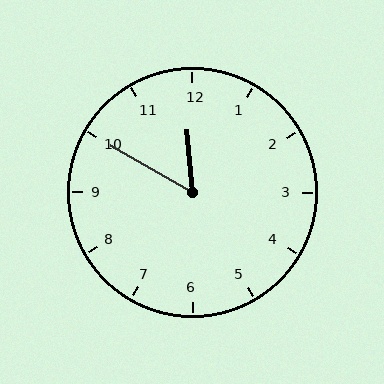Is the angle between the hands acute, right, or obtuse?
It is acute.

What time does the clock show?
11:50.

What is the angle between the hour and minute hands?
Approximately 55 degrees.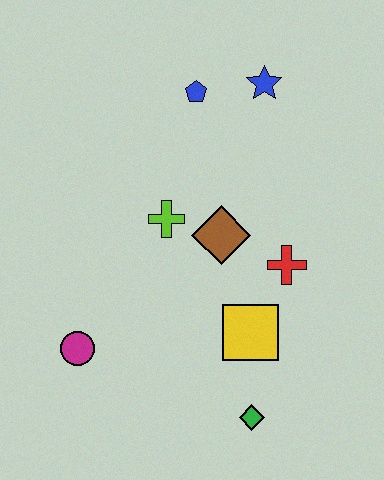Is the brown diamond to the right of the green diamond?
No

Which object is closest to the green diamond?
The yellow square is closest to the green diamond.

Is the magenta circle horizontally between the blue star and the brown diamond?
No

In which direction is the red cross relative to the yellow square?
The red cross is above the yellow square.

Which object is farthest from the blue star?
The green diamond is farthest from the blue star.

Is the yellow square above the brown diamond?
No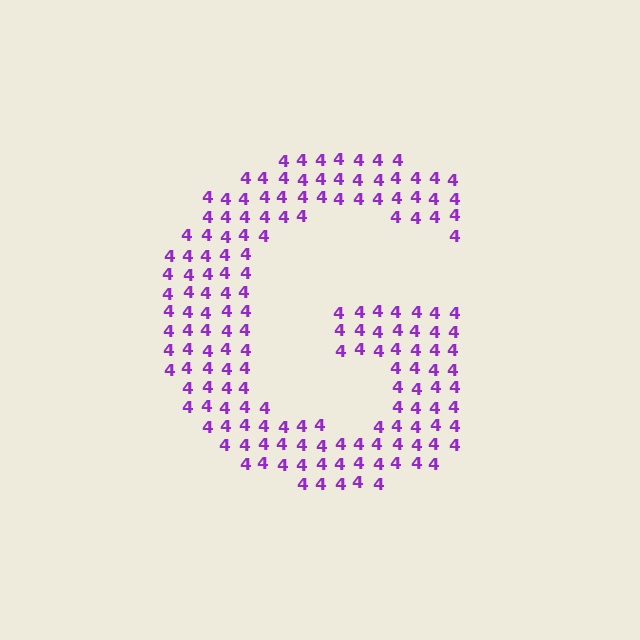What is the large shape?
The large shape is the letter G.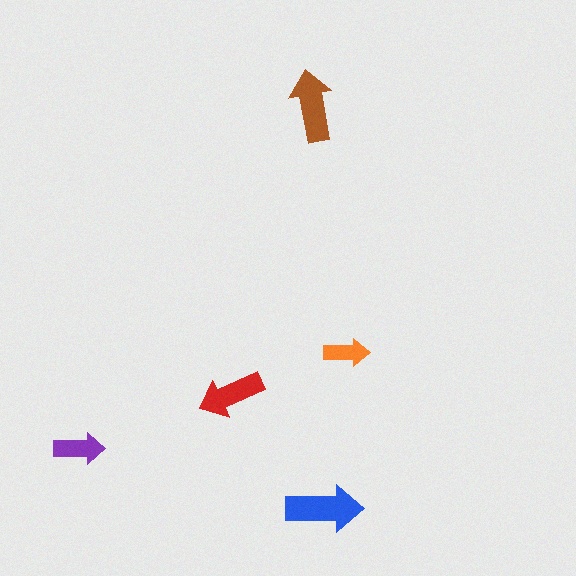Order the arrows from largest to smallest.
the blue one, the brown one, the red one, the purple one, the orange one.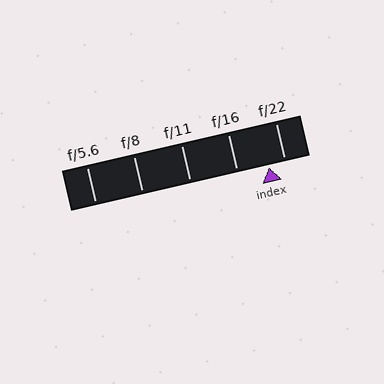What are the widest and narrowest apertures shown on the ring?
The widest aperture shown is f/5.6 and the narrowest is f/22.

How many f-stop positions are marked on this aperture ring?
There are 5 f-stop positions marked.